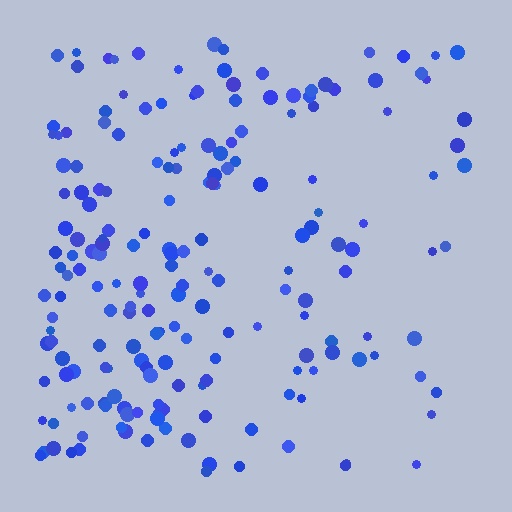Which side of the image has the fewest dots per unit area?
The right.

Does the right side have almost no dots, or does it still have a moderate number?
Still a moderate number, just noticeably fewer than the left.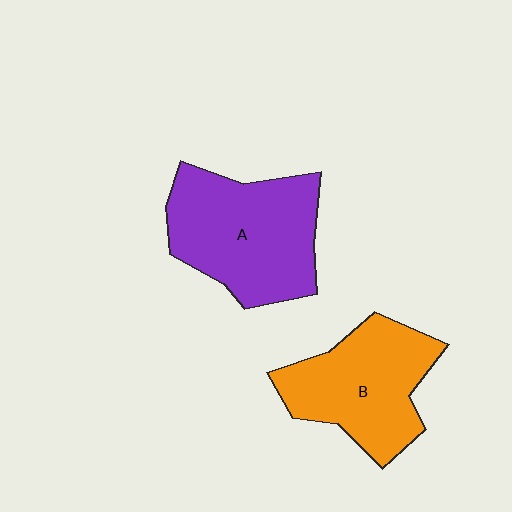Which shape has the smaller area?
Shape B (orange).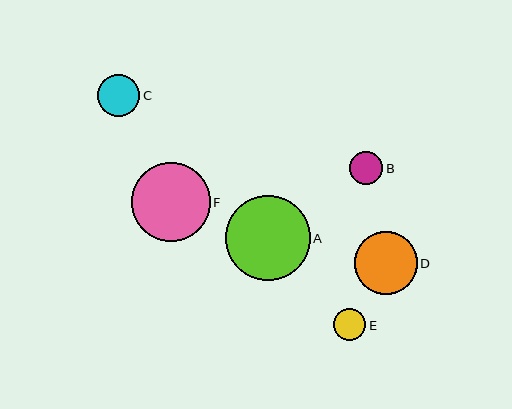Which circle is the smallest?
Circle E is the smallest with a size of approximately 33 pixels.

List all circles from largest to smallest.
From largest to smallest: A, F, D, C, B, E.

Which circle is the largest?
Circle A is the largest with a size of approximately 85 pixels.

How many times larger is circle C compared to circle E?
Circle C is approximately 1.3 times the size of circle E.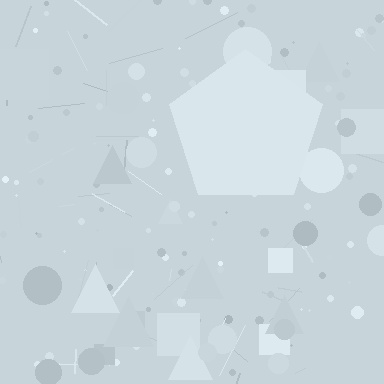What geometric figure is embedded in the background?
A pentagon is embedded in the background.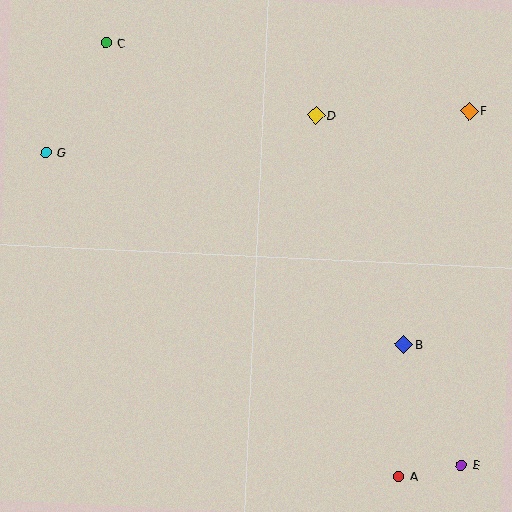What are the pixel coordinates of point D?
Point D is at (316, 116).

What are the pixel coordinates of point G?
Point G is at (46, 152).